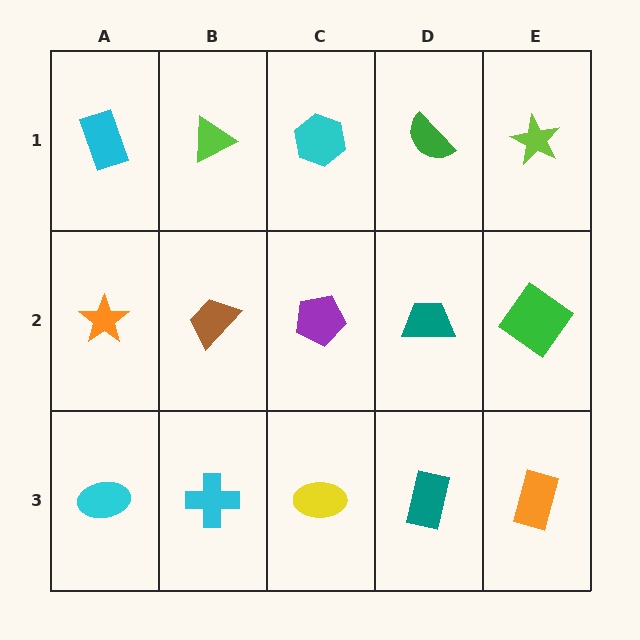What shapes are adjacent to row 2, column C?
A cyan hexagon (row 1, column C), a yellow ellipse (row 3, column C), a brown trapezoid (row 2, column B), a teal trapezoid (row 2, column D).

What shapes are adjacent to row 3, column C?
A purple pentagon (row 2, column C), a cyan cross (row 3, column B), a teal rectangle (row 3, column D).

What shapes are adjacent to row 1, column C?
A purple pentagon (row 2, column C), a lime triangle (row 1, column B), a green semicircle (row 1, column D).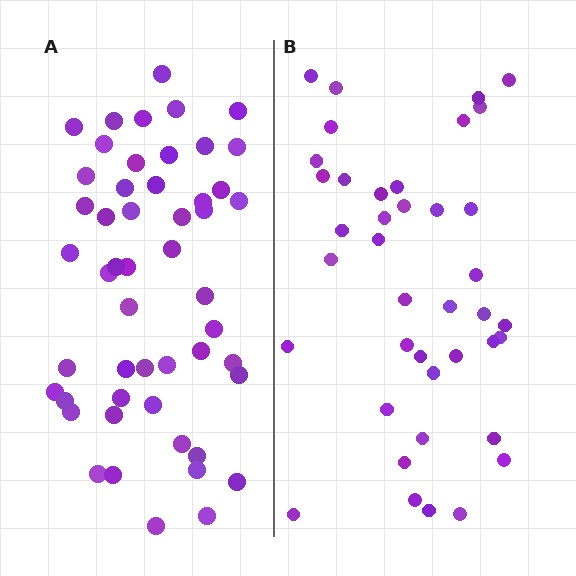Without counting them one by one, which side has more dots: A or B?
Region A (the left region) has more dots.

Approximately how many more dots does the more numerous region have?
Region A has roughly 12 or so more dots than region B.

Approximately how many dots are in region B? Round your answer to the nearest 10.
About 40 dots.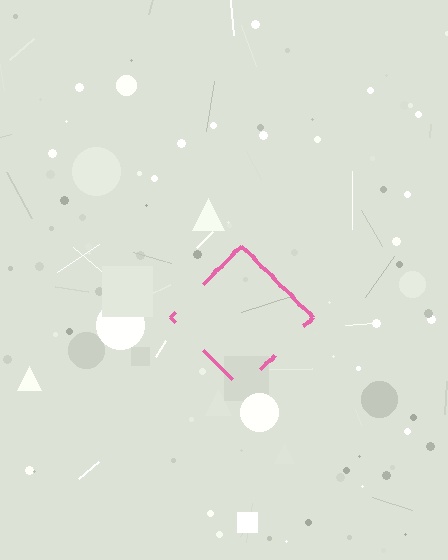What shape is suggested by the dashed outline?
The dashed outline suggests a diamond.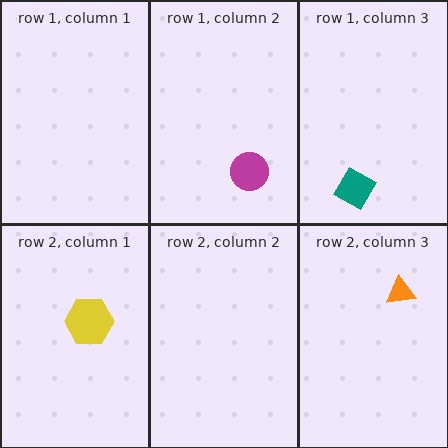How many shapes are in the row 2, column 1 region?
1.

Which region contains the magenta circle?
The row 1, column 2 region.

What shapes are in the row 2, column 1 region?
The yellow hexagon.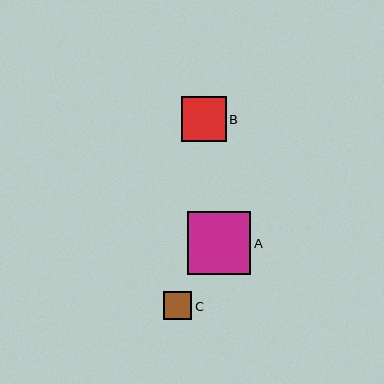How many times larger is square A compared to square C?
Square A is approximately 2.2 times the size of square C.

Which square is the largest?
Square A is the largest with a size of approximately 63 pixels.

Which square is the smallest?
Square C is the smallest with a size of approximately 28 pixels.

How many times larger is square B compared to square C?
Square B is approximately 1.6 times the size of square C.